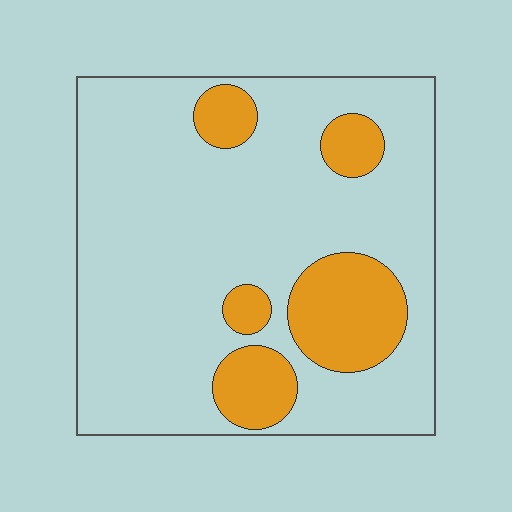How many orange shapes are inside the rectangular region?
5.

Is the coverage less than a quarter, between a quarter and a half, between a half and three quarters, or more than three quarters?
Less than a quarter.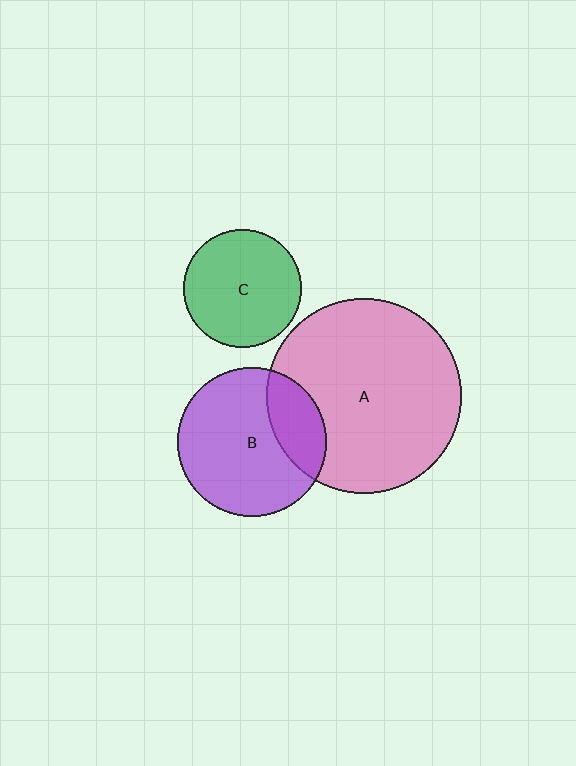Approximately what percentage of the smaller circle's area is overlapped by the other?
Approximately 25%.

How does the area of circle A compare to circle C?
Approximately 2.7 times.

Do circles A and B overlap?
Yes.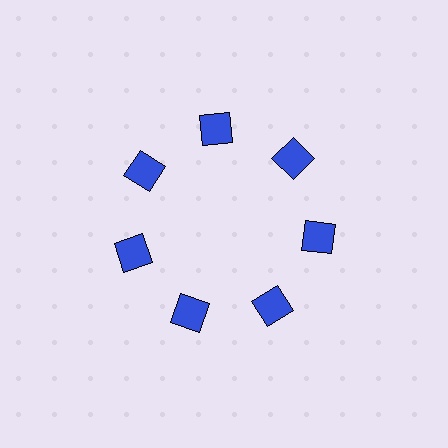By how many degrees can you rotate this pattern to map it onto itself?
The pattern maps onto itself every 51 degrees of rotation.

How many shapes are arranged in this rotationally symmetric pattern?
There are 7 shapes, arranged in 7 groups of 1.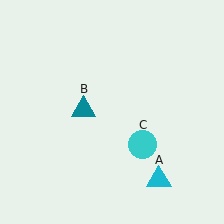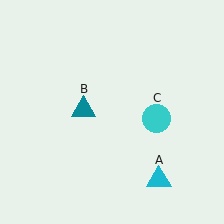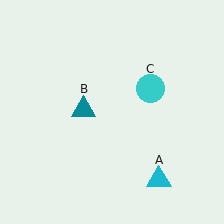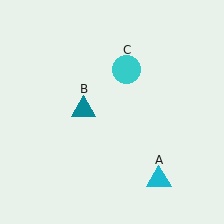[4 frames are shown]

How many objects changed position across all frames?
1 object changed position: cyan circle (object C).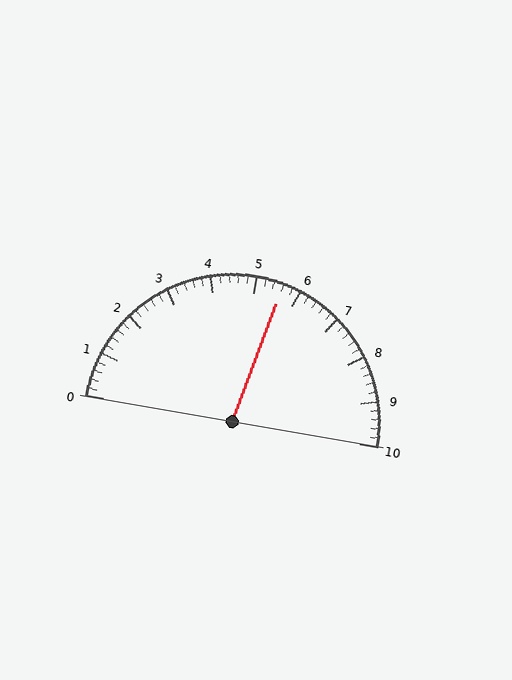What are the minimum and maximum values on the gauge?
The gauge ranges from 0 to 10.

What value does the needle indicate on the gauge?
The needle indicates approximately 5.6.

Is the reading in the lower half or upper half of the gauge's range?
The reading is in the upper half of the range (0 to 10).